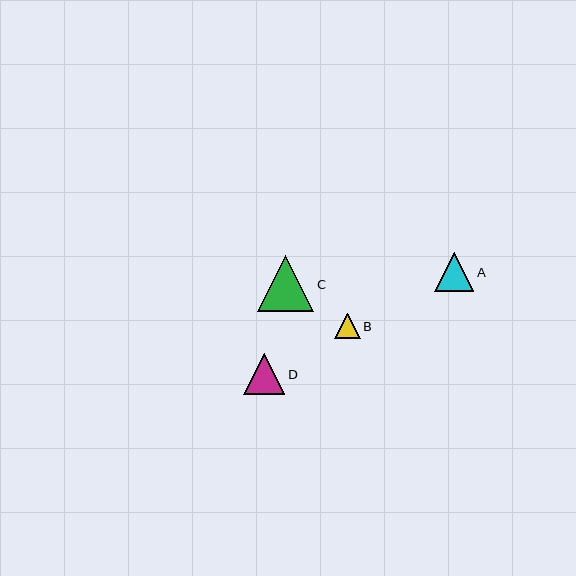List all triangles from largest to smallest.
From largest to smallest: C, D, A, B.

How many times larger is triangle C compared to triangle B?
Triangle C is approximately 2.2 times the size of triangle B.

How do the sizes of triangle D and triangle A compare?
Triangle D and triangle A are approximately the same size.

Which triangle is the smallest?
Triangle B is the smallest with a size of approximately 25 pixels.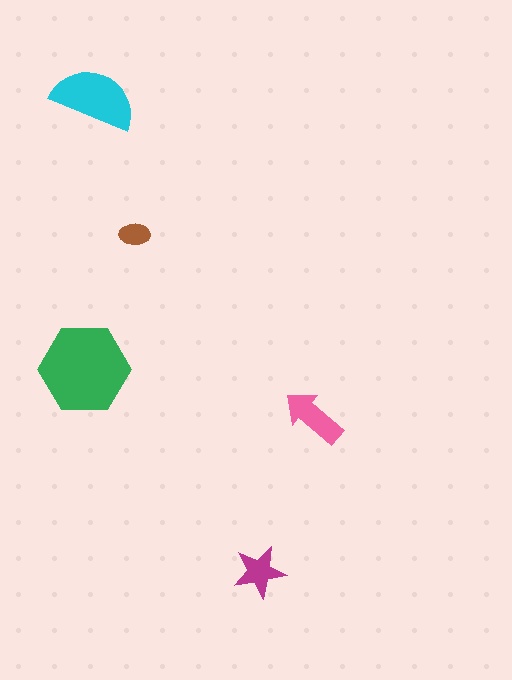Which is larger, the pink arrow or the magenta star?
The pink arrow.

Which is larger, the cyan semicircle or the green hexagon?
The green hexagon.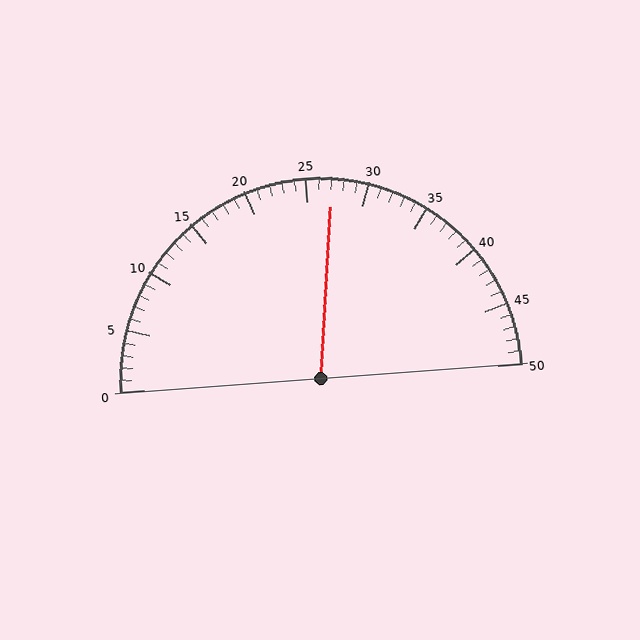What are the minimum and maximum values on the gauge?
The gauge ranges from 0 to 50.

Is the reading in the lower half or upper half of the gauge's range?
The reading is in the upper half of the range (0 to 50).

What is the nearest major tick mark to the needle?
The nearest major tick mark is 25.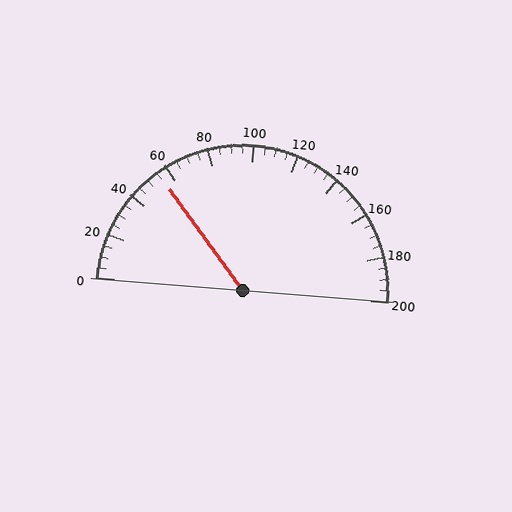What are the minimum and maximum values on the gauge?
The gauge ranges from 0 to 200.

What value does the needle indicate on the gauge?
The needle indicates approximately 55.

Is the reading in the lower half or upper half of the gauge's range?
The reading is in the lower half of the range (0 to 200).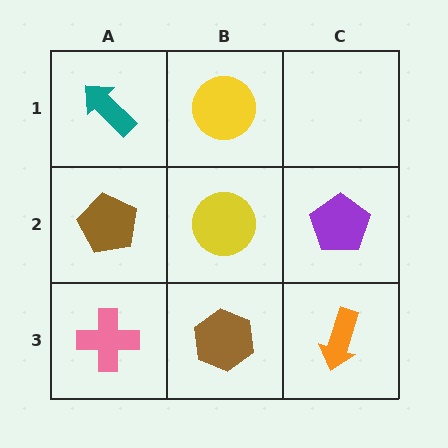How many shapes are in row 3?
3 shapes.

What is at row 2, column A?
A brown pentagon.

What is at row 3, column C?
An orange arrow.